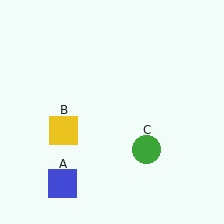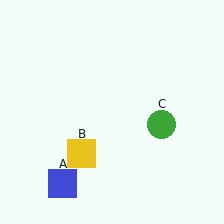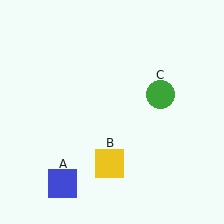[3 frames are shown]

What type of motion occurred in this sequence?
The yellow square (object B), green circle (object C) rotated counterclockwise around the center of the scene.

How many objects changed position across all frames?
2 objects changed position: yellow square (object B), green circle (object C).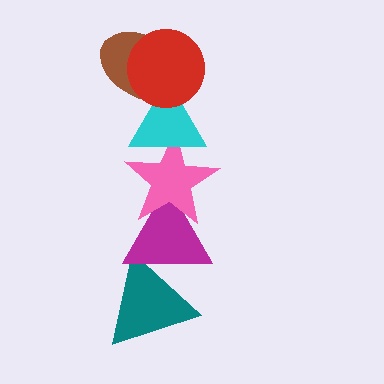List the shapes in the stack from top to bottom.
From top to bottom: the red circle, the brown ellipse, the cyan triangle, the pink star, the magenta triangle, the teal triangle.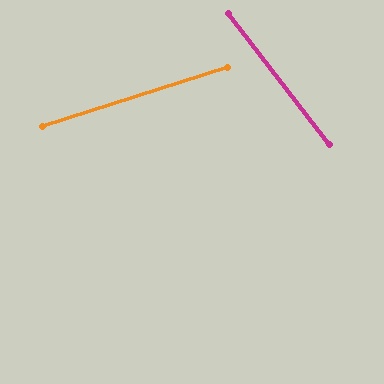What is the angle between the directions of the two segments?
Approximately 70 degrees.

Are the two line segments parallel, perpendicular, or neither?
Neither parallel nor perpendicular — they differ by about 70°.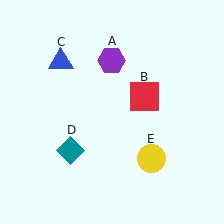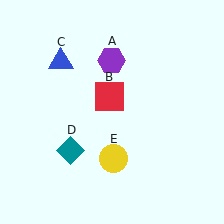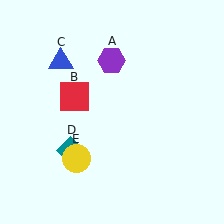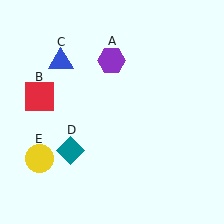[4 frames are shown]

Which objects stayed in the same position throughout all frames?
Purple hexagon (object A) and blue triangle (object C) and teal diamond (object D) remained stationary.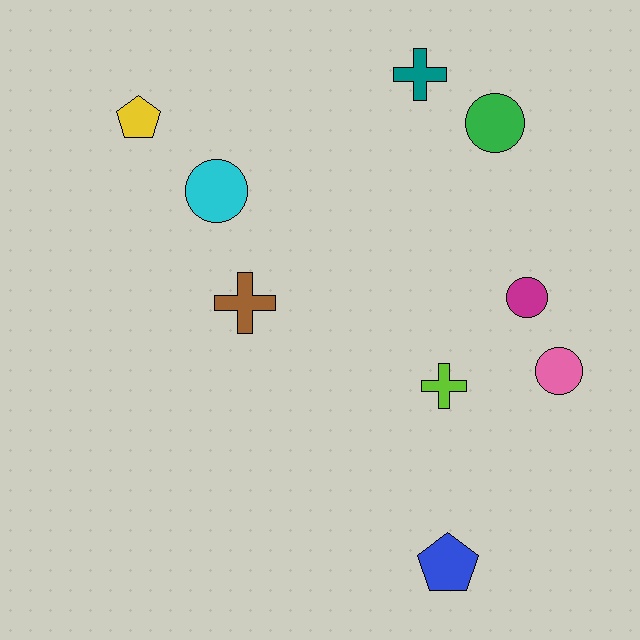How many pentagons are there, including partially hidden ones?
There are 2 pentagons.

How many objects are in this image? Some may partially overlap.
There are 9 objects.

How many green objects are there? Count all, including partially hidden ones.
There is 1 green object.